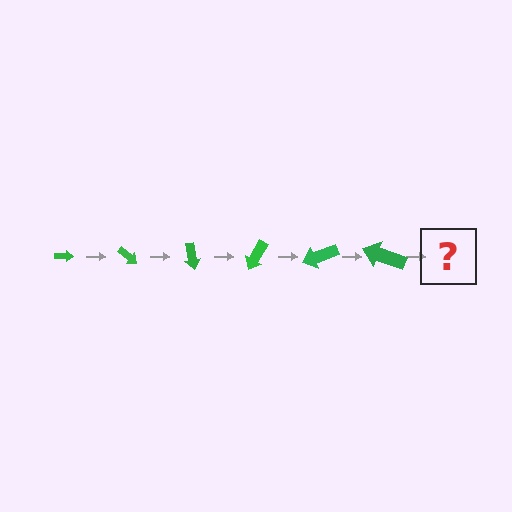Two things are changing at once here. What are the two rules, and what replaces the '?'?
The two rules are that the arrow grows larger each step and it rotates 40 degrees each step. The '?' should be an arrow, larger than the previous one and rotated 240 degrees from the start.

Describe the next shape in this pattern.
It should be an arrow, larger than the previous one and rotated 240 degrees from the start.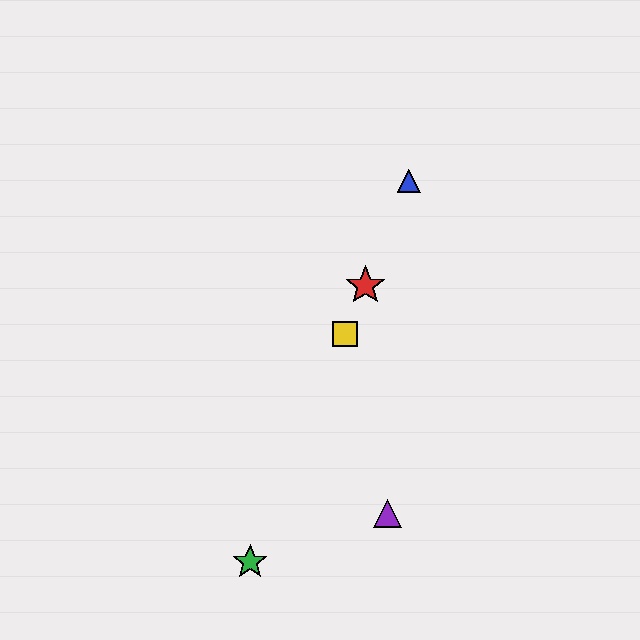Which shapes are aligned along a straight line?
The red star, the blue triangle, the green star, the yellow square are aligned along a straight line.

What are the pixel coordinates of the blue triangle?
The blue triangle is at (409, 181).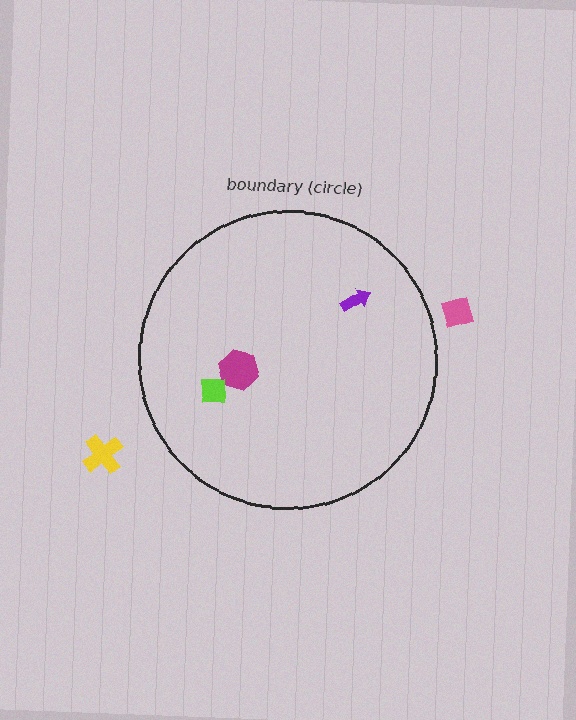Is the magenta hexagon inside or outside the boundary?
Inside.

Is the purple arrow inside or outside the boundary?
Inside.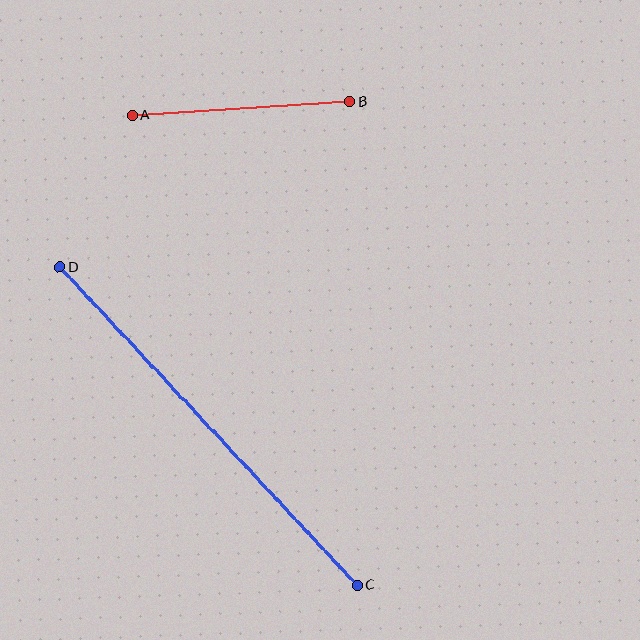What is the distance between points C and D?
The distance is approximately 435 pixels.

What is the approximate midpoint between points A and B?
The midpoint is at approximately (241, 108) pixels.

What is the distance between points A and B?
The distance is approximately 218 pixels.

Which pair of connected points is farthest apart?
Points C and D are farthest apart.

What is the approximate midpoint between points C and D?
The midpoint is at approximately (208, 426) pixels.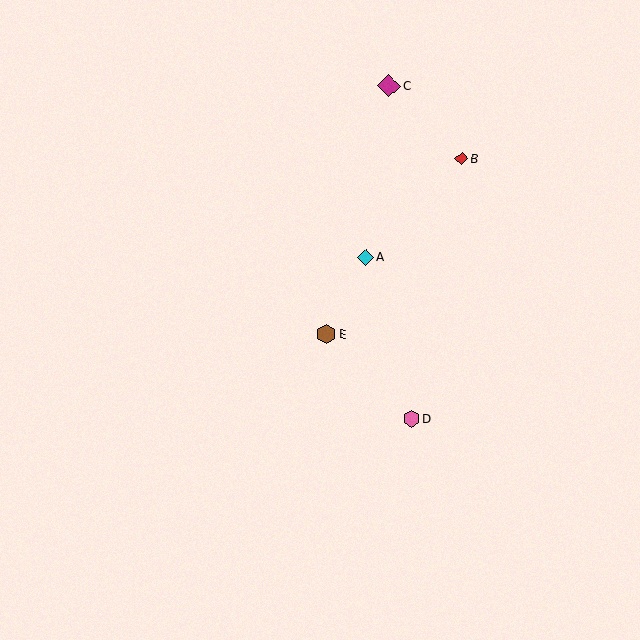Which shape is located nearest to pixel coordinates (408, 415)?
The pink hexagon (labeled D) at (411, 419) is nearest to that location.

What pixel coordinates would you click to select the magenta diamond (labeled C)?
Click at (389, 86) to select the magenta diamond C.